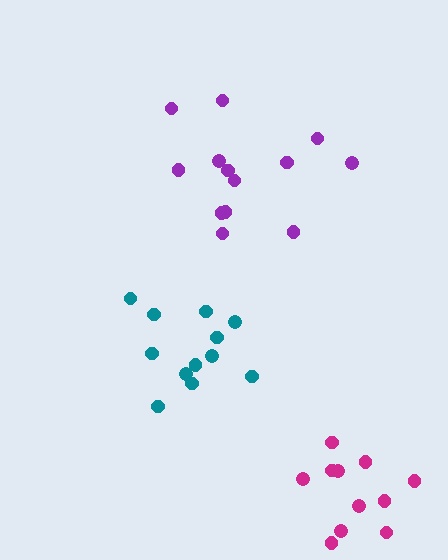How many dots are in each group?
Group 1: 13 dots, Group 2: 11 dots, Group 3: 12 dots (36 total).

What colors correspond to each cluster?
The clusters are colored: purple, magenta, teal.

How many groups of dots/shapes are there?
There are 3 groups.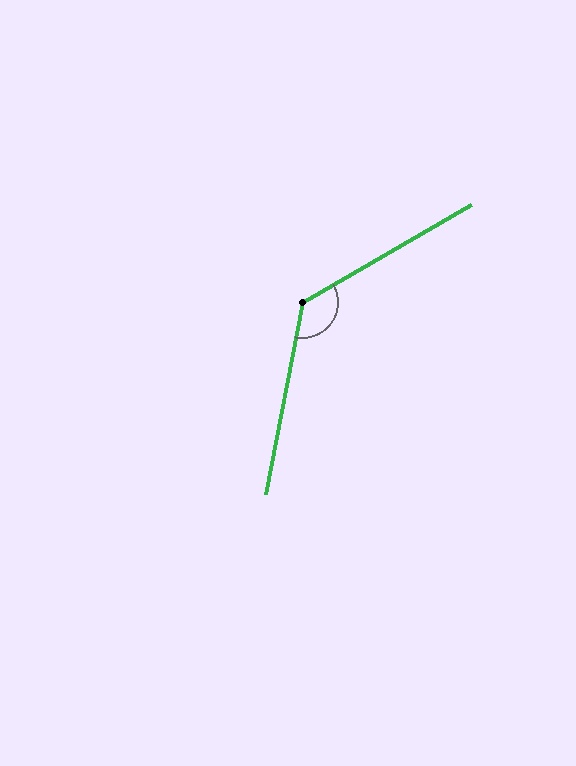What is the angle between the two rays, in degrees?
Approximately 131 degrees.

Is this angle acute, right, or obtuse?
It is obtuse.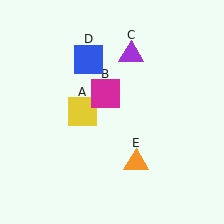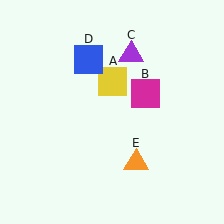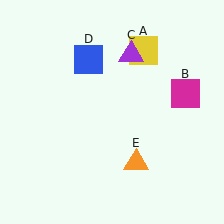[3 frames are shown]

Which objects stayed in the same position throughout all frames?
Purple triangle (object C) and blue square (object D) and orange triangle (object E) remained stationary.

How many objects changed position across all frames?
2 objects changed position: yellow square (object A), magenta square (object B).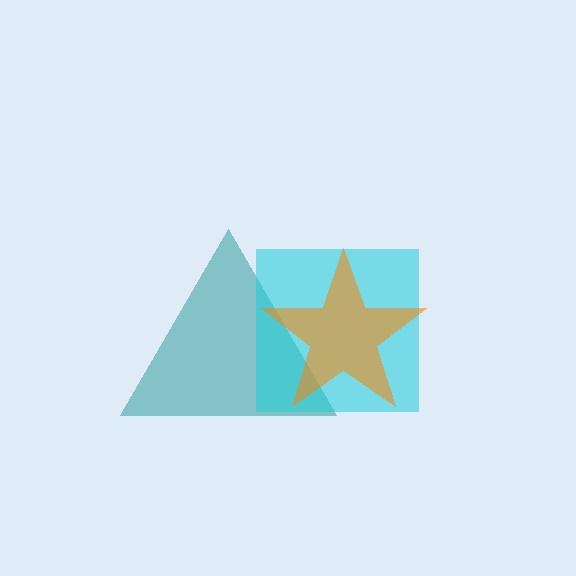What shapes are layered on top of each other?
The layered shapes are: a teal triangle, a cyan square, an orange star.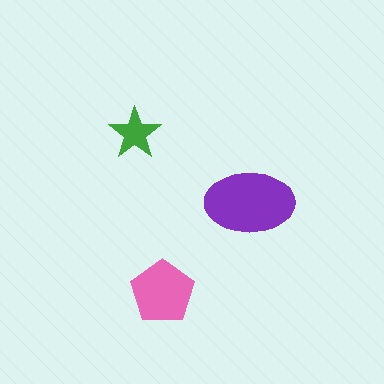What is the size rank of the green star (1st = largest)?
3rd.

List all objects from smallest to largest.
The green star, the pink pentagon, the purple ellipse.